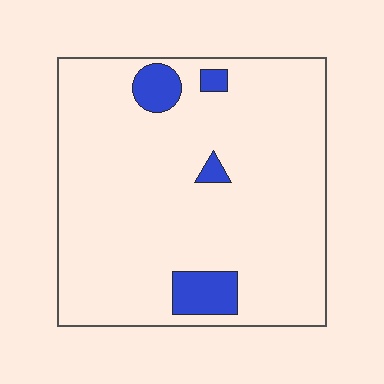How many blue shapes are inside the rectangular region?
4.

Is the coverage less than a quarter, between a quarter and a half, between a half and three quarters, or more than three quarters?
Less than a quarter.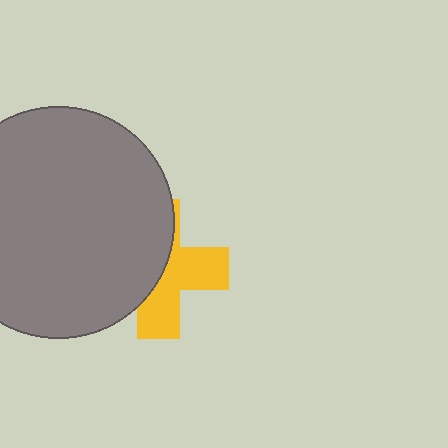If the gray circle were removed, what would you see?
You would see the complete yellow cross.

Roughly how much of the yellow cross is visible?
About half of it is visible (roughly 49%).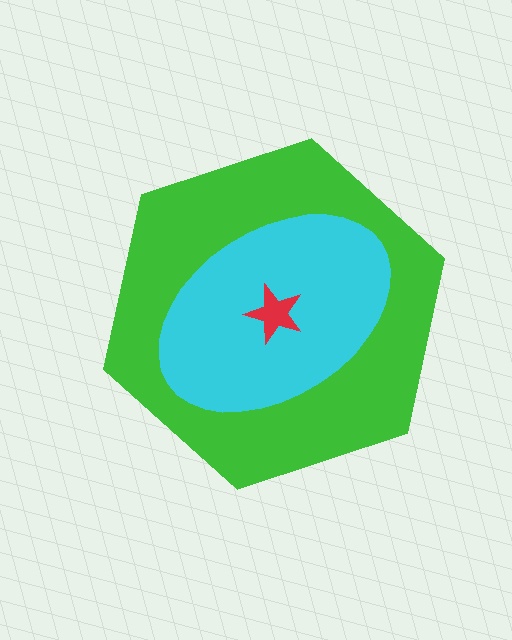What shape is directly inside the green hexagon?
The cyan ellipse.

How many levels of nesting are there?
3.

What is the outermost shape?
The green hexagon.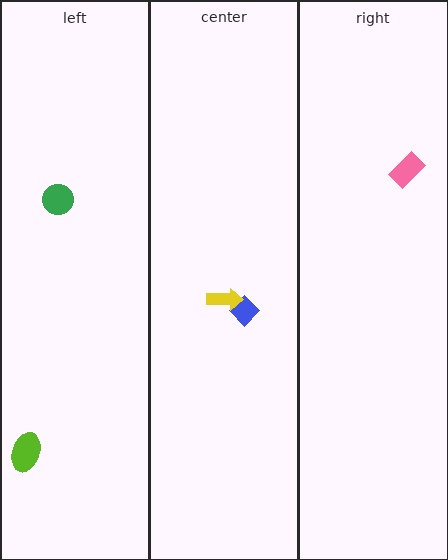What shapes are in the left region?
The green circle, the lime ellipse.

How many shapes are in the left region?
2.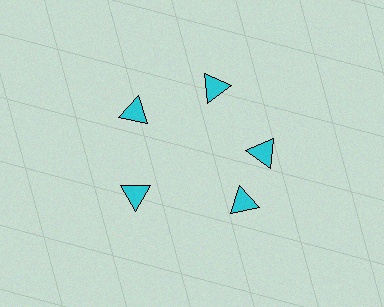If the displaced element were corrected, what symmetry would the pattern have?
It would have 5-fold rotational symmetry — the pattern would map onto itself every 72 degrees.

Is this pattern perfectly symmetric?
No. The 5 cyan triangles are arranged in a ring, but one element near the 5 o'clock position is rotated out of alignment along the ring, breaking the 5-fold rotational symmetry.